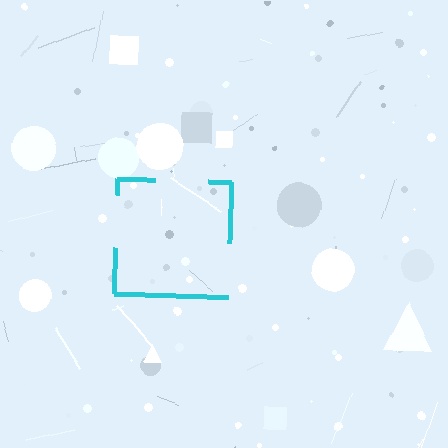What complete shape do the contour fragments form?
The contour fragments form a square.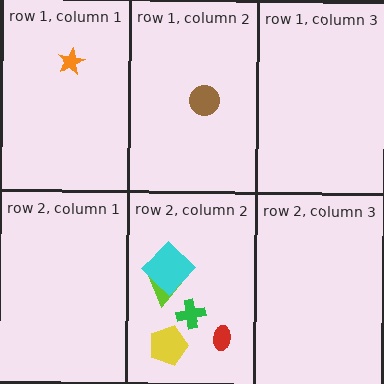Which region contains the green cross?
The row 2, column 2 region.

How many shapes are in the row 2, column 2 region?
5.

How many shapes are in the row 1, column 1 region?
1.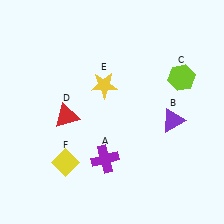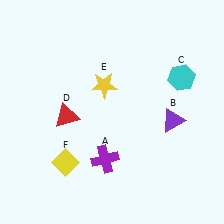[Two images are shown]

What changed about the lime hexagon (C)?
In Image 1, C is lime. In Image 2, it changed to cyan.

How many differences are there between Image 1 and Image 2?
There is 1 difference between the two images.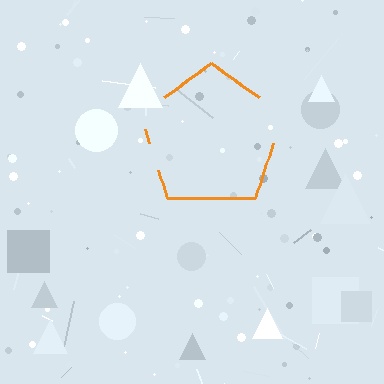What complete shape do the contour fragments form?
The contour fragments form a pentagon.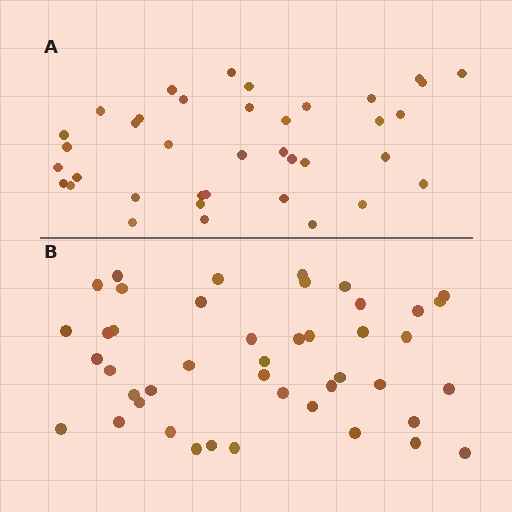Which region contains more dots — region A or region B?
Region B (the bottom region) has more dots.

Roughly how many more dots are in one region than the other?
Region B has about 6 more dots than region A.